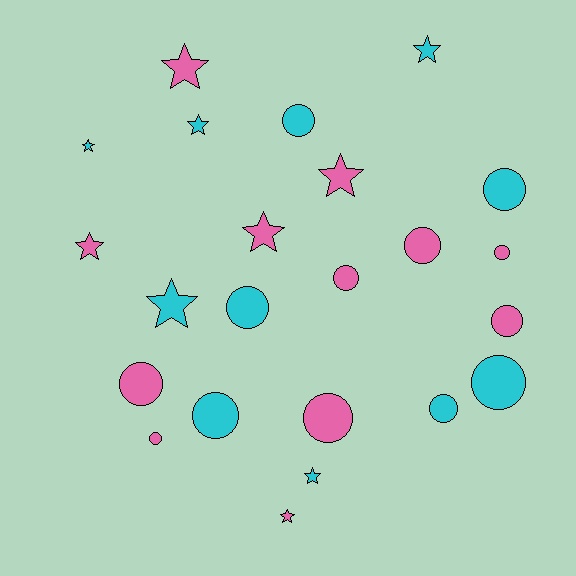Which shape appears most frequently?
Circle, with 13 objects.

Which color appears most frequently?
Pink, with 12 objects.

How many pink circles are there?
There are 7 pink circles.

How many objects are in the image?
There are 23 objects.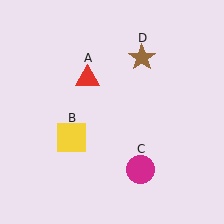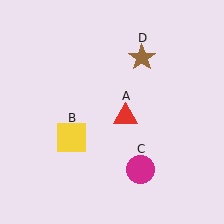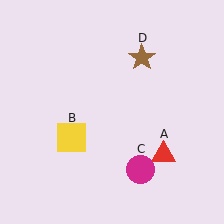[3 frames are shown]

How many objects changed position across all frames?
1 object changed position: red triangle (object A).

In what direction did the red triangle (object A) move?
The red triangle (object A) moved down and to the right.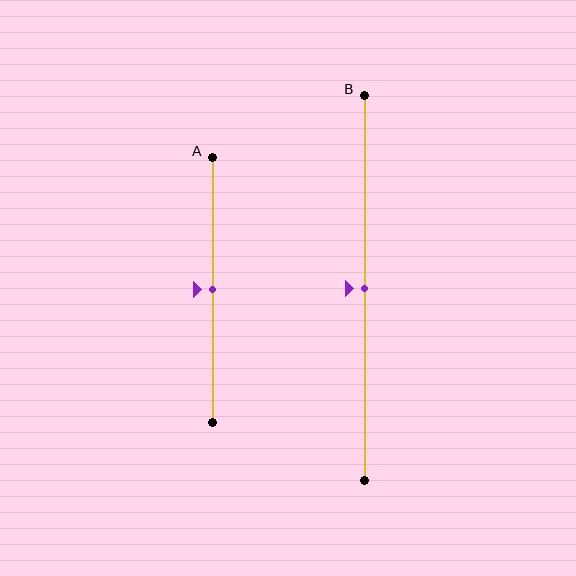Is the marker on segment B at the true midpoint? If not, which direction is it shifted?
Yes, the marker on segment B is at the true midpoint.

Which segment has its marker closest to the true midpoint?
Segment A has its marker closest to the true midpoint.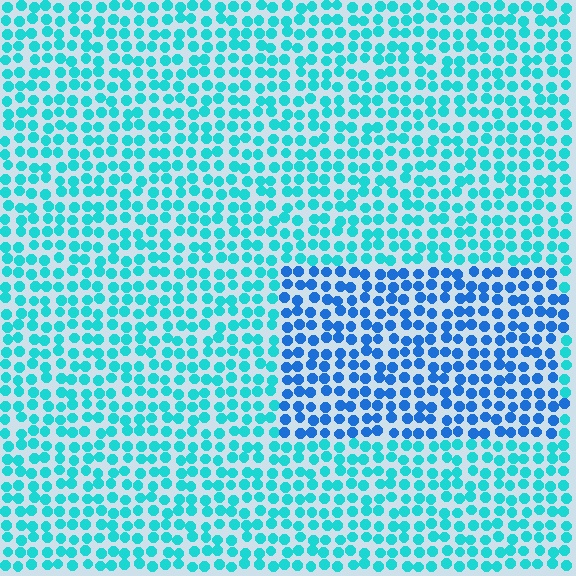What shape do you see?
I see a rectangle.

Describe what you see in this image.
The image is filled with small cyan elements in a uniform arrangement. A rectangle-shaped region is visible where the elements are tinted to a slightly different hue, forming a subtle color boundary.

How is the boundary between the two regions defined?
The boundary is defined purely by a slight shift in hue (about 35 degrees). Spacing, size, and orientation are identical on both sides.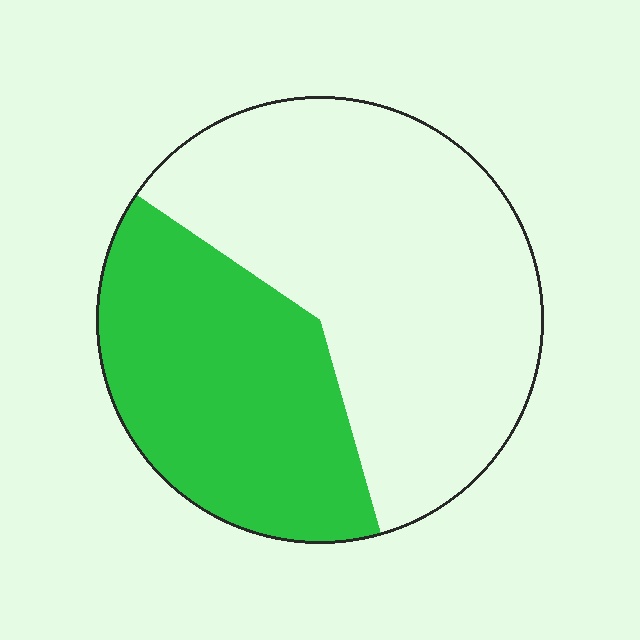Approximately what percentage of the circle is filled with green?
Approximately 40%.